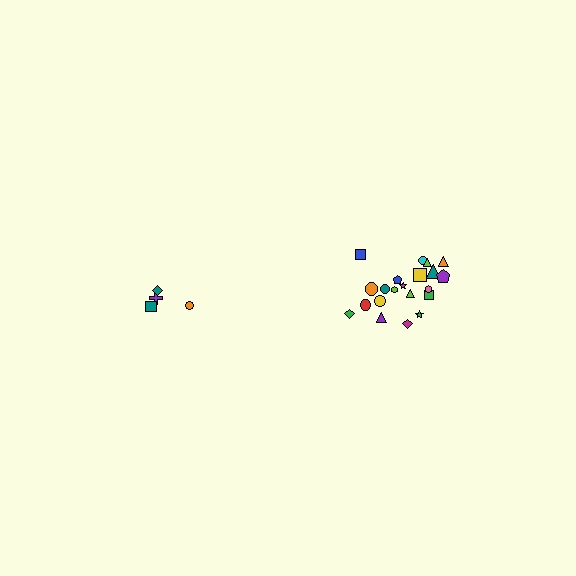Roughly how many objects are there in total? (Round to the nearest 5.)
Roughly 25 objects in total.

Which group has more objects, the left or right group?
The right group.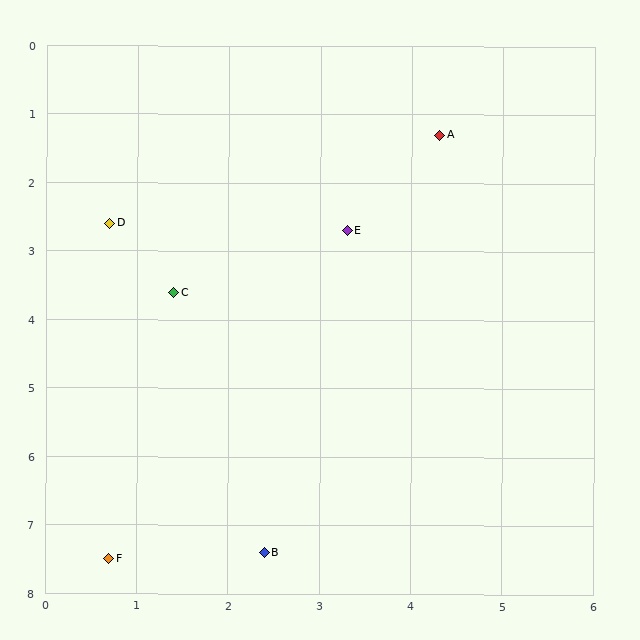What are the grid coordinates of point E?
Point E is at approximately (3.3, 2.7).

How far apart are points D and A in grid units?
Points D and A are about 3.8 grid units apart.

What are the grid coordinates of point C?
Point C is at approximately (1.4, 3.6).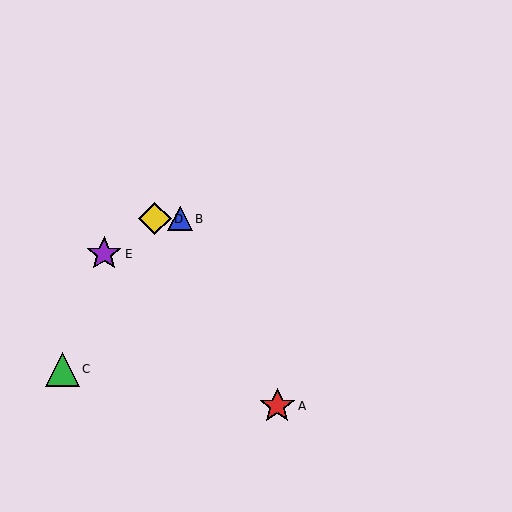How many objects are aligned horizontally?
2 objects (B, D) are aligned horizontally.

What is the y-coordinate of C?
Object C is at y≈369.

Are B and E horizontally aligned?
No, B is at y≈219 and E is at y≈254.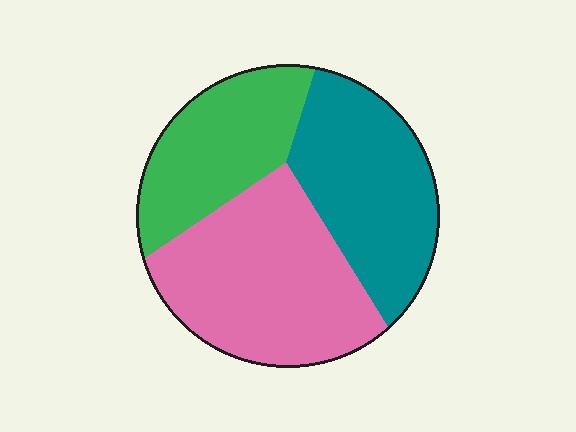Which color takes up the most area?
Pink, at roughly 40%.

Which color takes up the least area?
Green, at roughly 25%.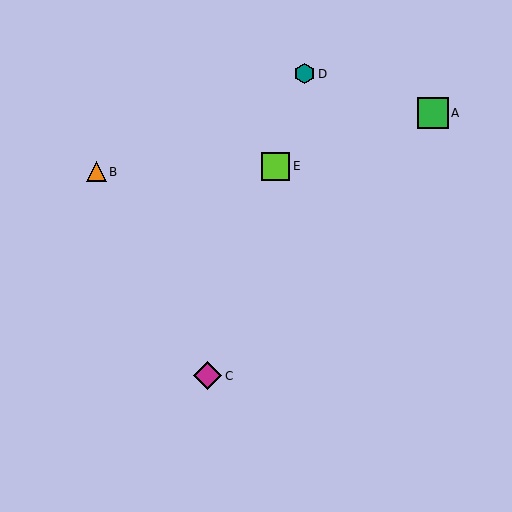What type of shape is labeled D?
Shape D is a teal hexagon.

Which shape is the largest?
The green square (labeled A) is the largest.